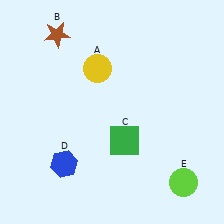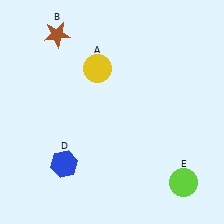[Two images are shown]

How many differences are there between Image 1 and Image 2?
There is 1 difference between the two images.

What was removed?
The green square (C) was removed in Image 2.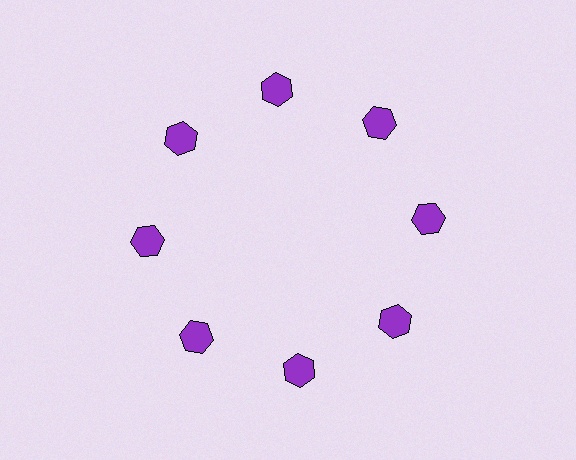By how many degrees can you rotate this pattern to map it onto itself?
The pattern maps onto itself every 45 degrees of rotation.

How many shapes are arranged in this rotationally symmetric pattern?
There are 8 shapes, arranged in 8 groups of 1.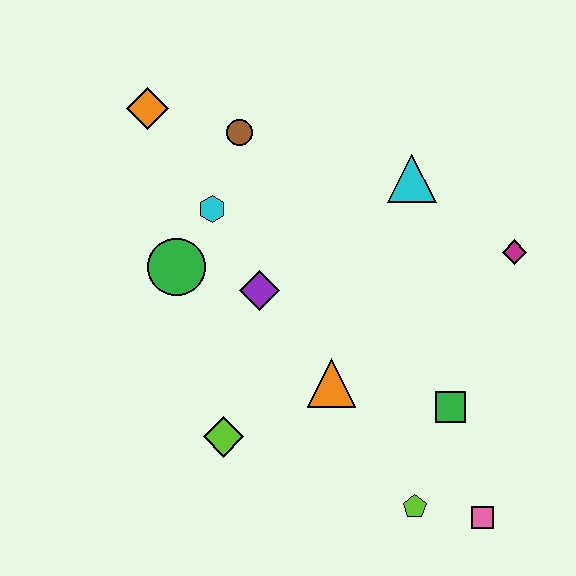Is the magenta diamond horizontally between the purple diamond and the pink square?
No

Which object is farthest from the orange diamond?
The pink square is farthest from the orange diamond.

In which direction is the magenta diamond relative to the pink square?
The magenta diamond is above the pink square.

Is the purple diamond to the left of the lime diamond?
No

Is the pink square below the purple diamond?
Yes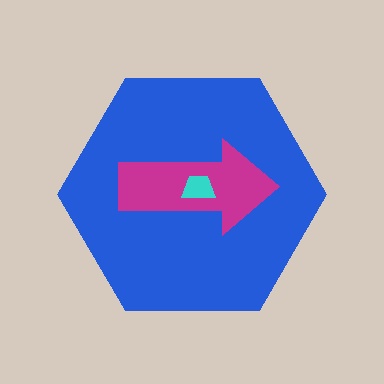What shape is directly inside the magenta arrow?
The cyan trapezoid.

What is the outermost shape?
The blue hexagon.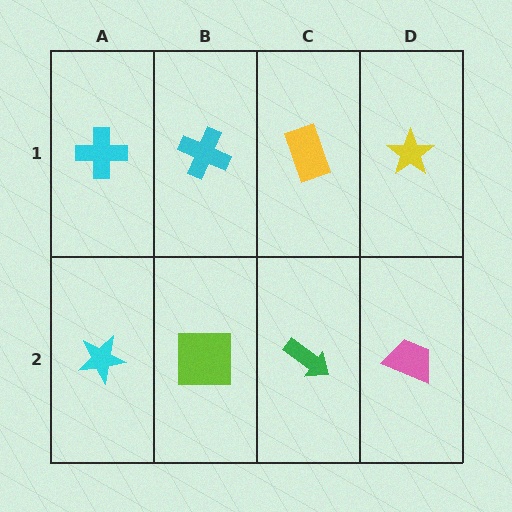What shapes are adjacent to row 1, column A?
A cyan star (row 2, column A), a cyan cross (row 1, column B).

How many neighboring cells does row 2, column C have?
3.